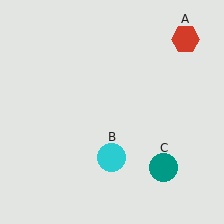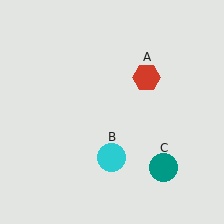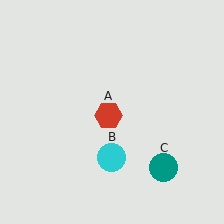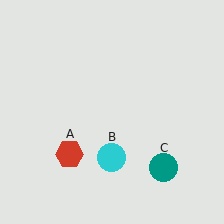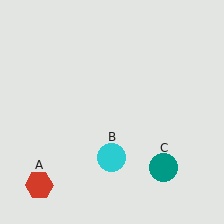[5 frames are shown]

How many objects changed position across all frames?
1 object changed position: red hexagon (object A).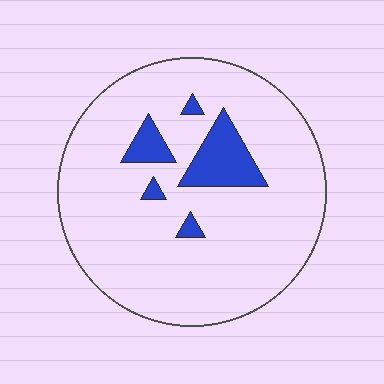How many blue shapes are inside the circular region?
5.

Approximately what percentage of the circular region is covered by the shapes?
Approximately 10%.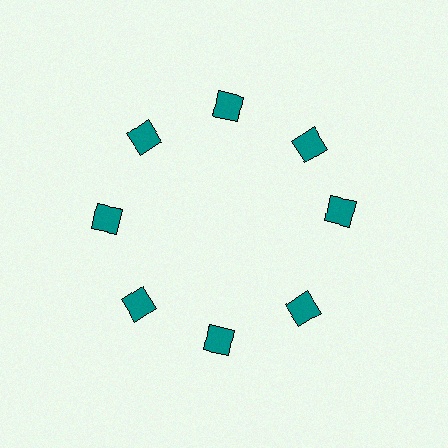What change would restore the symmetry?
The symmetry would be restored by rotating it back into even spacing with its neighbors so that all 8 squares sit at equal angles and equal distance from the center.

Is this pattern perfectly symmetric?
No. The 8 teal squares are arranged in a ring, but one element near the 3 o'clock position is rotated out of alignment along the ring, breaking the 8-fold rotational symmetry.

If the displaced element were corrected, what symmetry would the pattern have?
It would have 8-fold rotational symmetry — the pattern would map onto itself every 45 degrees.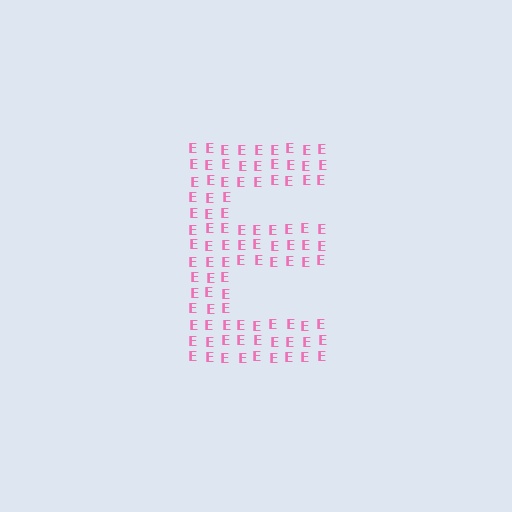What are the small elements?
The small elements are letter E's.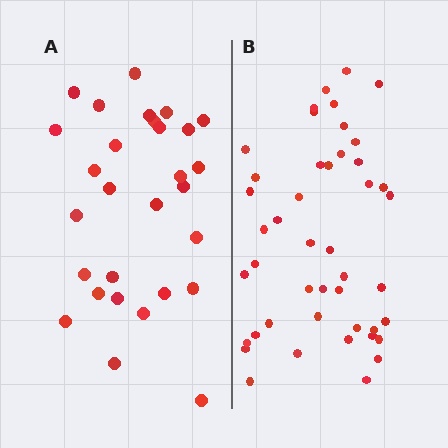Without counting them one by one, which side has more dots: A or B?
Region B (the right region) has more dots.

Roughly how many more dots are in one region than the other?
Region B has approximately 15 more dots than region A.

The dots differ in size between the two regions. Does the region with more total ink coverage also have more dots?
No. Region A has more total ink coverage because its dots are larger, but region B actually contains more individual dots. Total area can be misleading — the number of items is what matters here.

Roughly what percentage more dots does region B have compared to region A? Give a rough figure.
About 55% more.